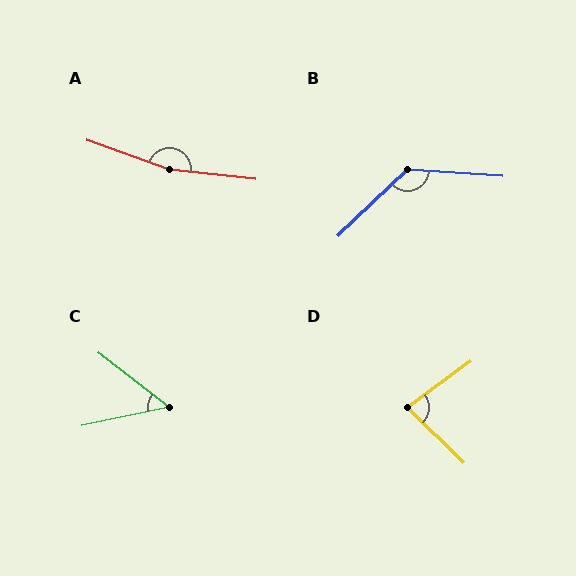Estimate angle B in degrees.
Approximately 133 degrees.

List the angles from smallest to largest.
C (50°), D (80°), B (133°), A (166°).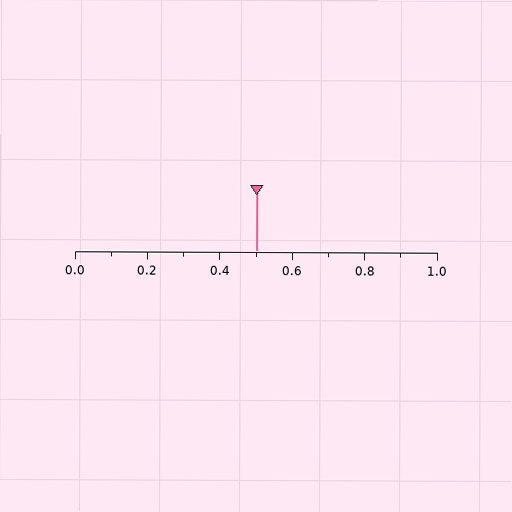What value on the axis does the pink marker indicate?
The marker indicates approximately 0.5.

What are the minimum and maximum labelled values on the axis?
The axis runs from 0.0 to 1.0.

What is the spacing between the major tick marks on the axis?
The major ticks are spaced 0.2 apart.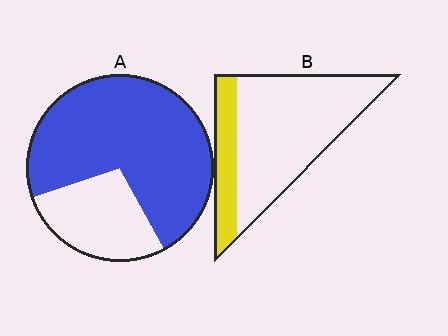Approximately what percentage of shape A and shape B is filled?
A is approximately 70% and B is approximately 25%.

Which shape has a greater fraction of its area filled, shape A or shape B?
Shape A.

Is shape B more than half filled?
No.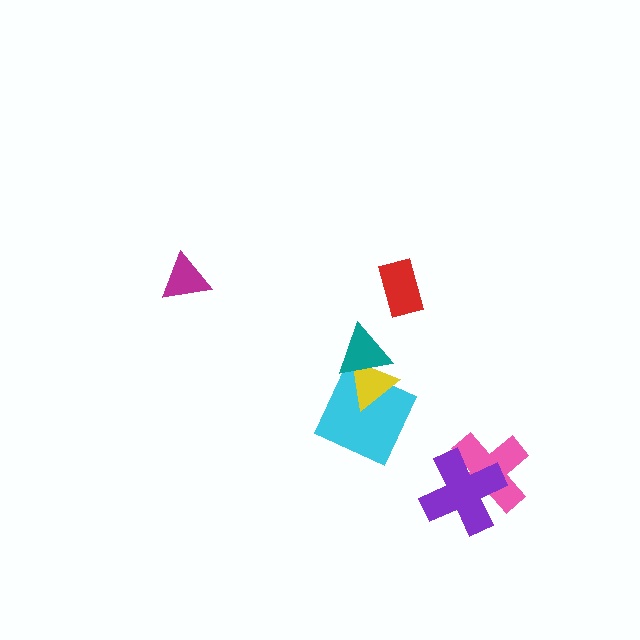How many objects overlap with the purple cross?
1 object overlaps with the purple cross.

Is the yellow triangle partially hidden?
Yes, it is partially covered by another shape.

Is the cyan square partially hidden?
Yes, it is partially covered by another shape.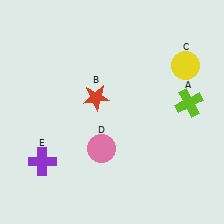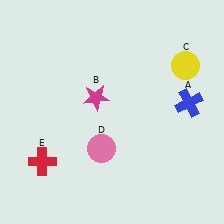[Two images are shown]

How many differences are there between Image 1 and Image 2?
There are 3 differences between the two images.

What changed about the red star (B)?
In Image 1, B is red. In Image 2, it changed to magenta.